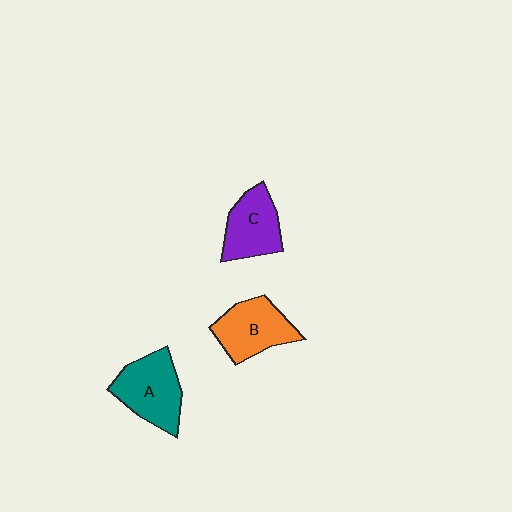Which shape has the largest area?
Shape A (teal).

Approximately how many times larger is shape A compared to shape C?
Approximately 1.2 times.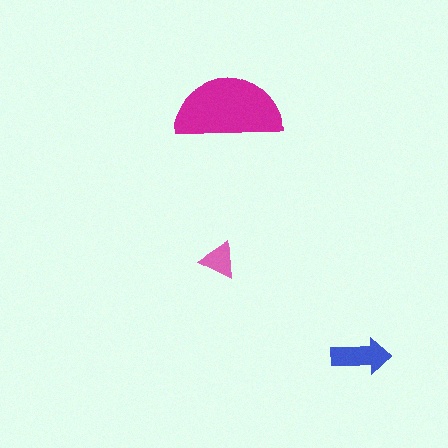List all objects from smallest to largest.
The pink triangle, the blue arrow, the magenta semicircle.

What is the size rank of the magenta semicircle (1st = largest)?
1st.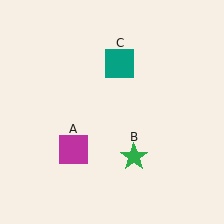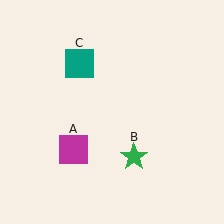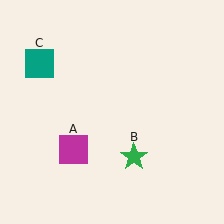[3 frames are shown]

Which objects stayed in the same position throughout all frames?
Magenta square (object A) and green star (object B) remained stationary.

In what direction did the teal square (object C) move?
The teal square (object C) moved left.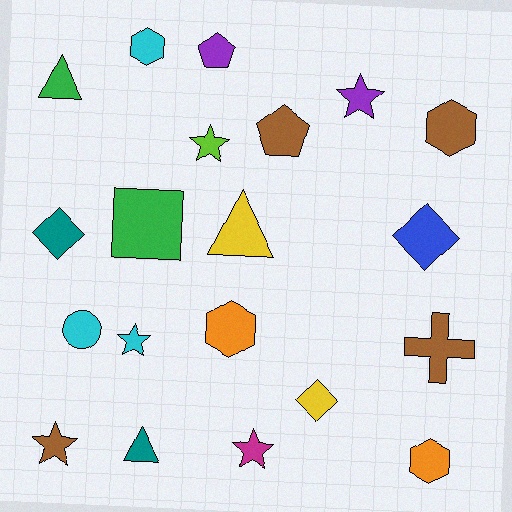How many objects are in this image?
There are 20 objects.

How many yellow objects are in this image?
There are 2 yellow objects.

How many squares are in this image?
There is 1 square.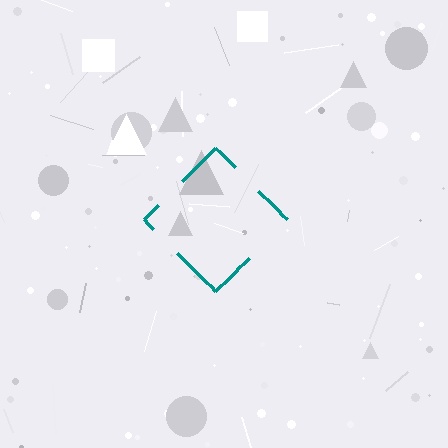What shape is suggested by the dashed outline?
The dashed outline suggests a diamond.